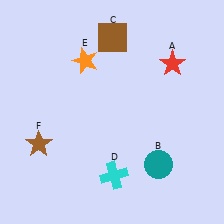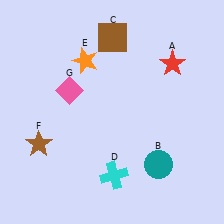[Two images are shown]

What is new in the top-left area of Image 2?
A pink diamond (G) was added in the top-left area of Image 2.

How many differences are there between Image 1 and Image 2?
There is 1 difference between the two images.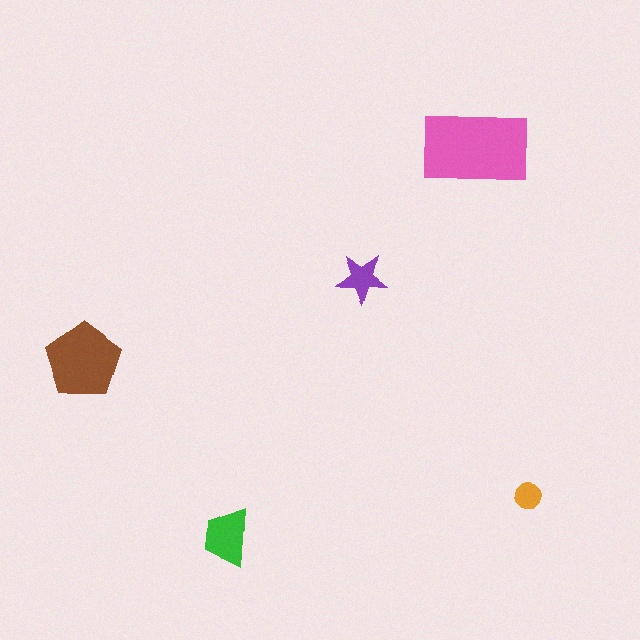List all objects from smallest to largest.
The orange circle, the purple star, the green trapezoid, the brown pentagon, the pink rectangle.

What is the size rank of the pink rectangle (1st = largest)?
1st.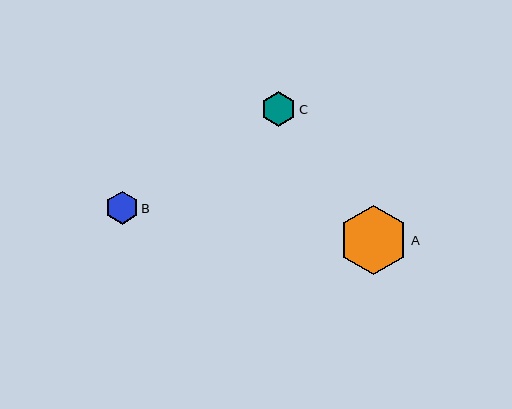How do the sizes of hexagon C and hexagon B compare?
Hexagon C and hexagon B are approximately the same size.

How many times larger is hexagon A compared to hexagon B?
Hexagon A is approximately 2.1 times the size of hexagon B.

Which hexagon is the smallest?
Hexagon B is the smallest with a size of approximately 33 pixels.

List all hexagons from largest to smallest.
From largest to smallest: A, C, B.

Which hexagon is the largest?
Hexagon A is the largest with a size of approximately 69 pixels.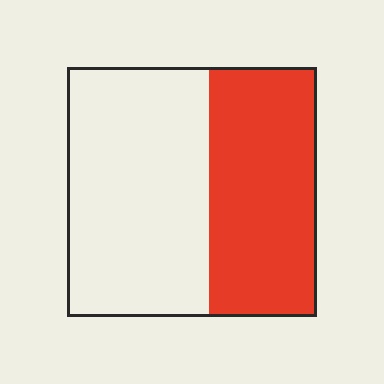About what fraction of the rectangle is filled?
About two fifths (2/5).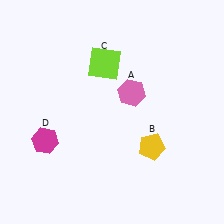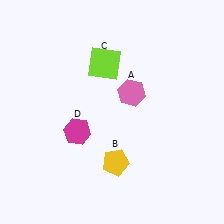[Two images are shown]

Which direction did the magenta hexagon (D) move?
The magenta hexagon (D) moved right.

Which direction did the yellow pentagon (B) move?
The yellow pentagon (B) moved left.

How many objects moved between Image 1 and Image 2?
2 objects moved between the two images.